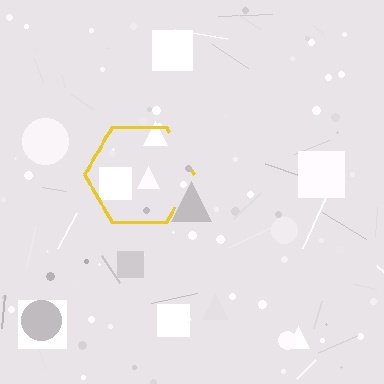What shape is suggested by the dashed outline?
The dashed outline suggests a hexagon.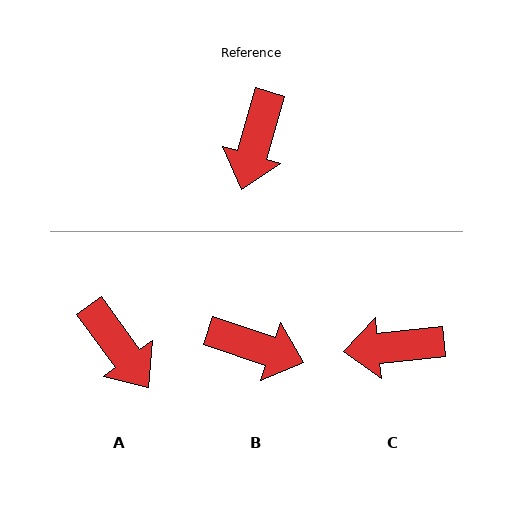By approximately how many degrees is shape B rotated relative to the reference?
Approximately 88 degrees counter-clockwise.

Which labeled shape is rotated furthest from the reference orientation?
B, about 88 degrees away.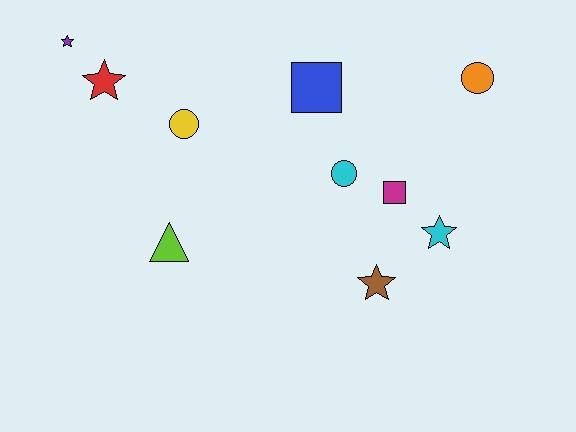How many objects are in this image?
There are 10 objects.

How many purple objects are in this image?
There is 1 purple object.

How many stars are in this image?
There are 4 stars.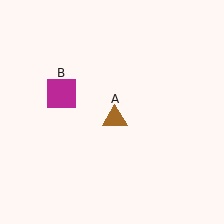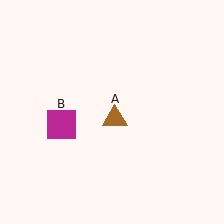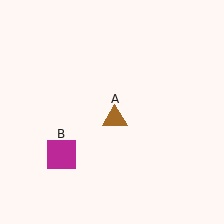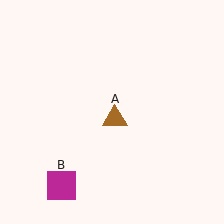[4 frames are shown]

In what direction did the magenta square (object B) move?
The magenta square (object B) moved down.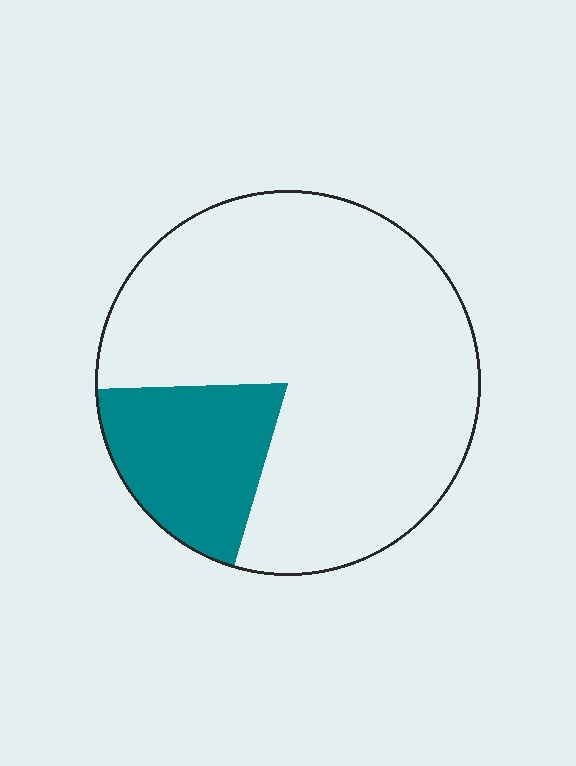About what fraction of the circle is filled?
About one fifth (1/5).